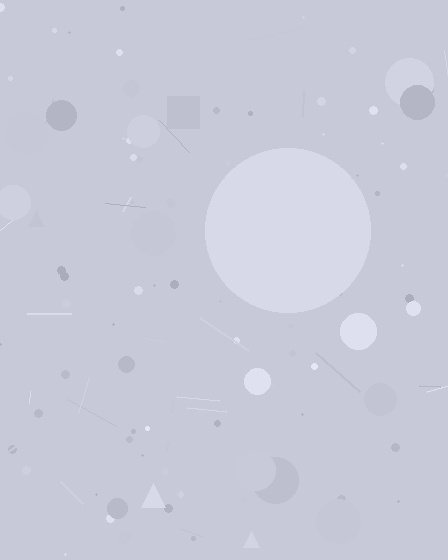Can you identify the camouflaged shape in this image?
The camouflaged shape is a circle.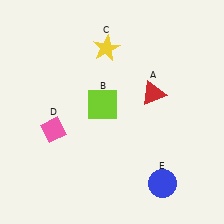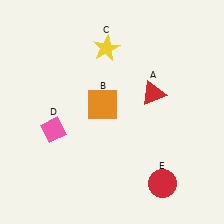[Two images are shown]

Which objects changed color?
B changed from lime to orange. E changed from blue to red.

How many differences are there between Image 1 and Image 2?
There are 2 differences between the two images.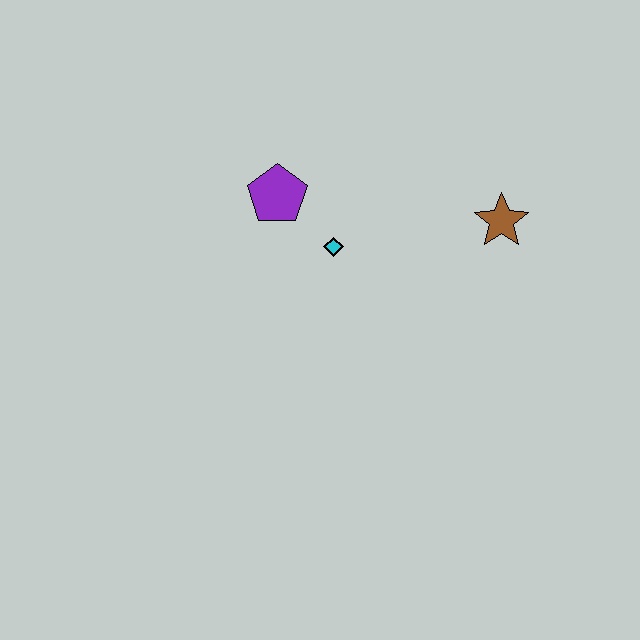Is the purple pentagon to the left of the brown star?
Yes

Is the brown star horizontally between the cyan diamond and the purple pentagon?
No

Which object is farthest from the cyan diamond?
The brown star is farthest from the cyan diamond.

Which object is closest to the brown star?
The cyan diamond is closest to the brown star.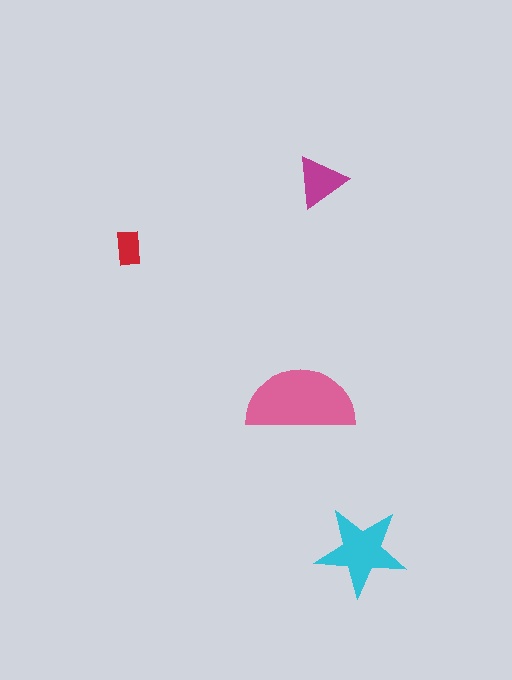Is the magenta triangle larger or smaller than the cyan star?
Smaller.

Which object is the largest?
The pink semicircle.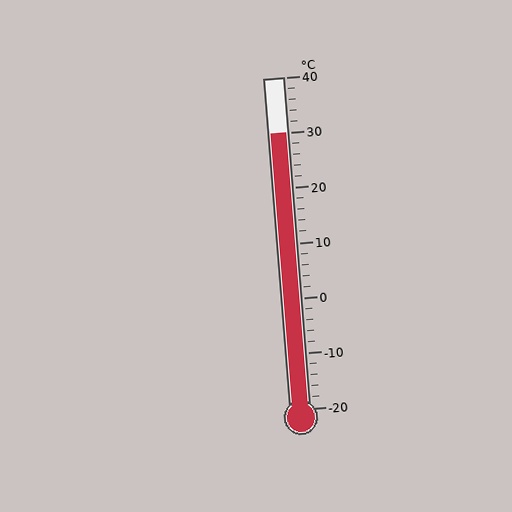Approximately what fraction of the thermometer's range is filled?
The thermometer is filled to approximately 85% of its range.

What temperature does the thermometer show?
The thermometer shows approximately 30°C.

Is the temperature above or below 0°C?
The temperature is above 0°C.